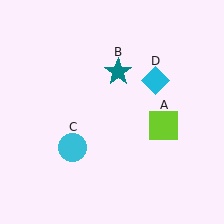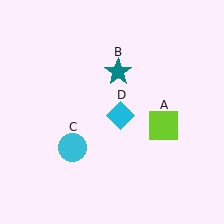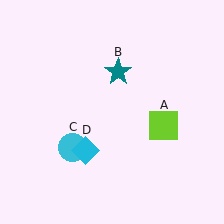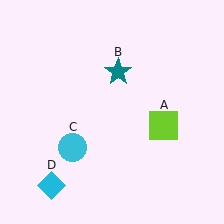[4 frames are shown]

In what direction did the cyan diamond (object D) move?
The cyan diamond (object D) moved down and to the left.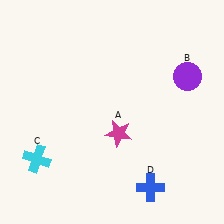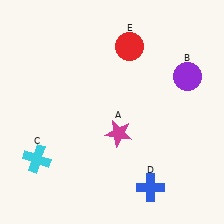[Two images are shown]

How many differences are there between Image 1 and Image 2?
There is 1 difference between the two images.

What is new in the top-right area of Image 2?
A red circle (E) was added in the top-right area of Image 2.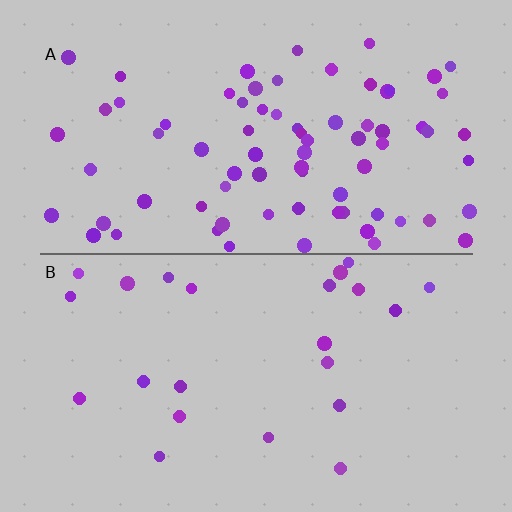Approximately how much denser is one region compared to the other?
Approximately 3.3× — region A over region B.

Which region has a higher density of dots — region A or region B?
A (the top).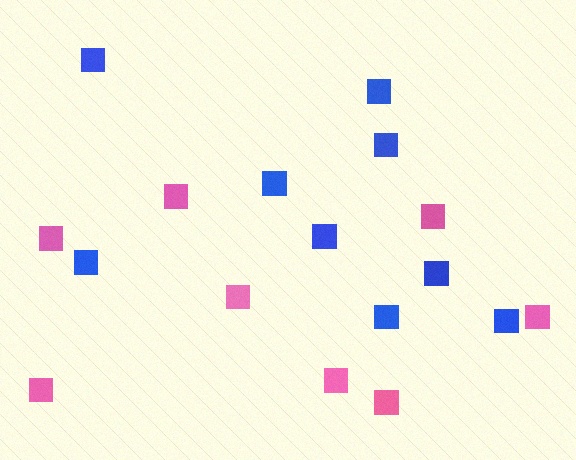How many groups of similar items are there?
There are 2 groups: one group of blue squares (9) and one group of pink squares (8).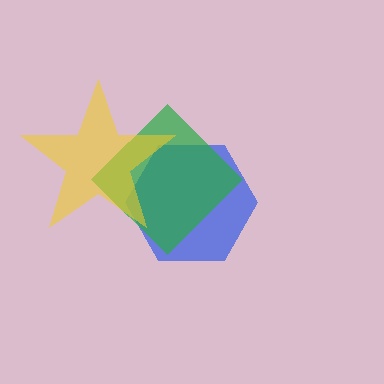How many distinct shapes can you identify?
There are 3 distinct shapes: a blue hexagon, a green diamond, a yellow star.